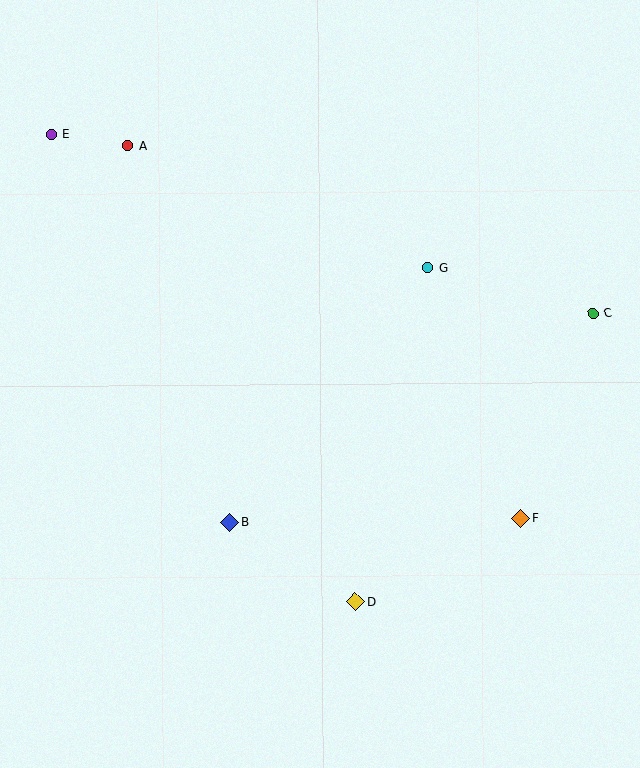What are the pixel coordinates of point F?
Point F is at (520, 518).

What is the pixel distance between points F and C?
The distance between F and C is 217 pixels.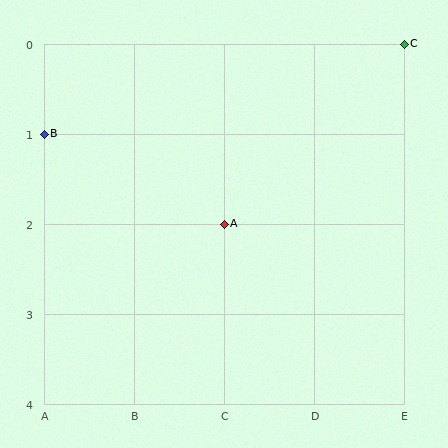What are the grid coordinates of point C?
Point C is at grid coordinates (E, 0).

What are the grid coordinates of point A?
Point A is at grid coordinates (C, 2).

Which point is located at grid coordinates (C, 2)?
Point A is at (C, 2).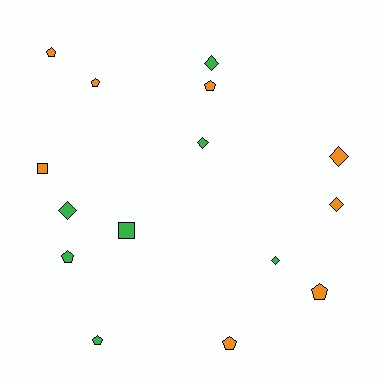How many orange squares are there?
There is 1 orange square.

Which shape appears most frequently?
Pentagon, with 7 objects.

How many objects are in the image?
There are 15 objects.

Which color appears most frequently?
Orange, with 8 objects.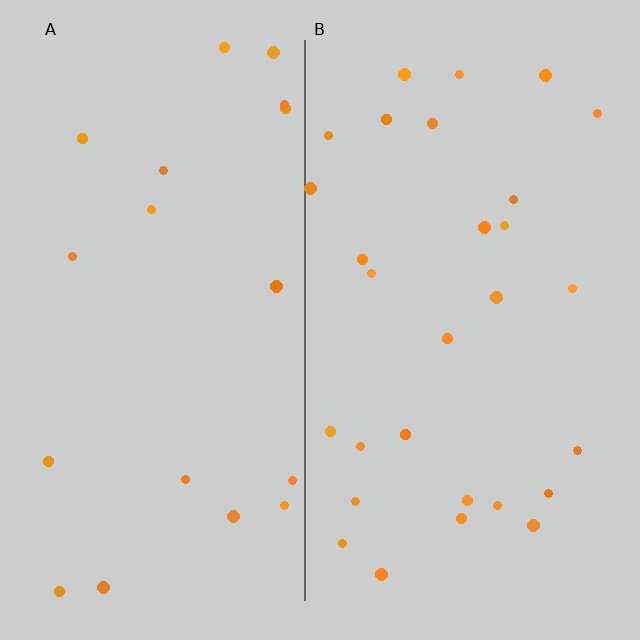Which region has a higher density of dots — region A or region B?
B (the right).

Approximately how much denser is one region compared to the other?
Approximately 1.6× — region B over region A.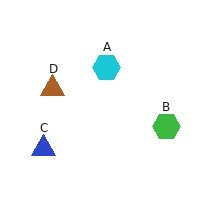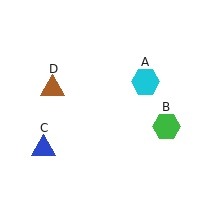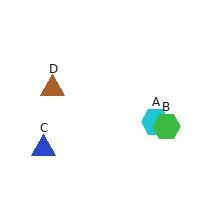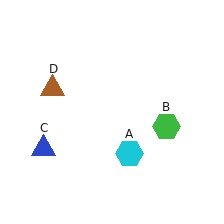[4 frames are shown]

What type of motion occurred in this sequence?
The cyan hexagon (object A) rotated clockwise around the center of the scene.